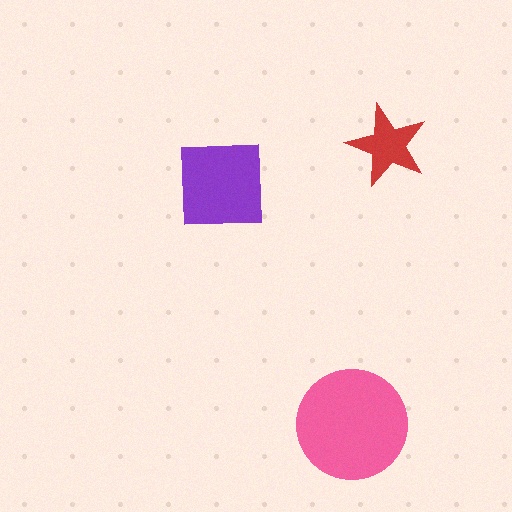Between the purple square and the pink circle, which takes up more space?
The pink circle.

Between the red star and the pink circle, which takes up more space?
The pink circle.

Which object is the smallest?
The red star.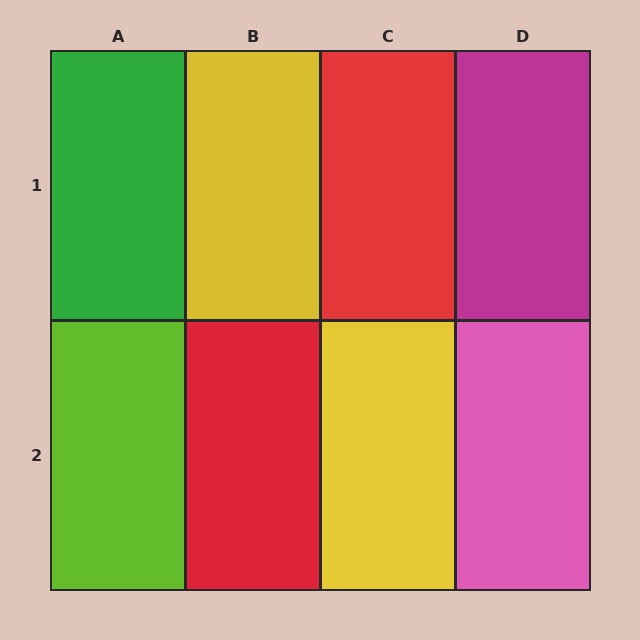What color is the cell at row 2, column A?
Lime.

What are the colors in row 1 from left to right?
Green, yellow, red, magenta.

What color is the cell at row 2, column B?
Red.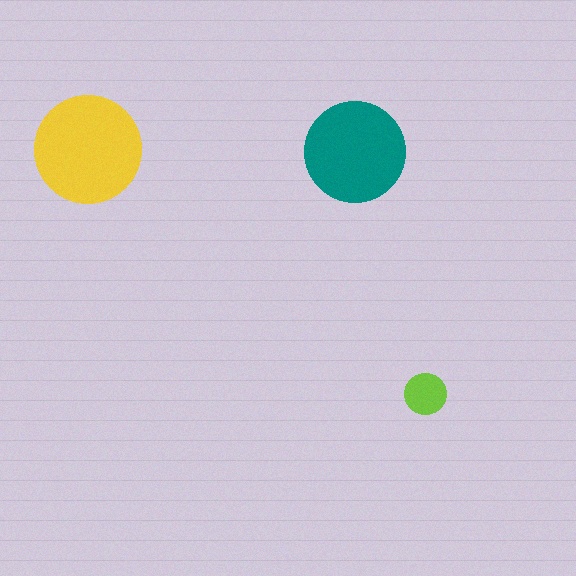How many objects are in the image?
There are 3 objects in the image.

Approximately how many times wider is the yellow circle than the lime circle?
About 2.5 times wider.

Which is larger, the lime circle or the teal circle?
The teal one.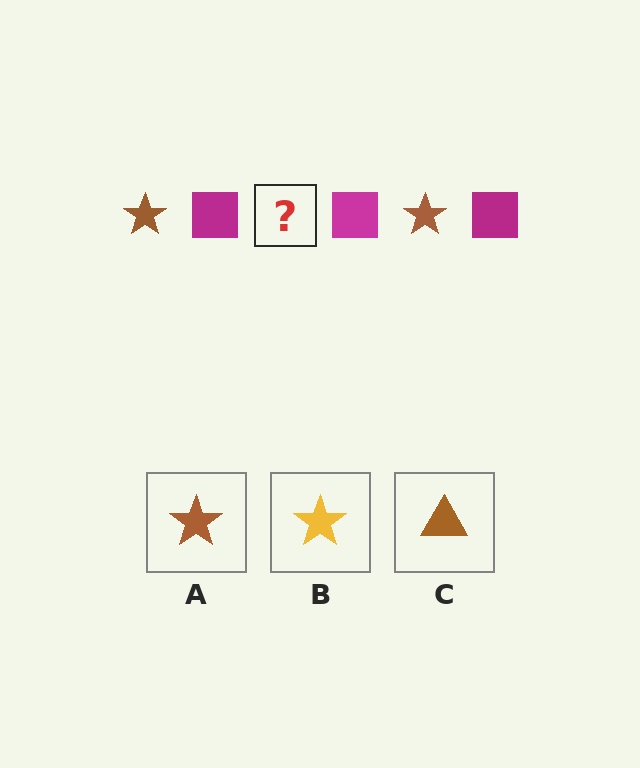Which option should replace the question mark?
Option A.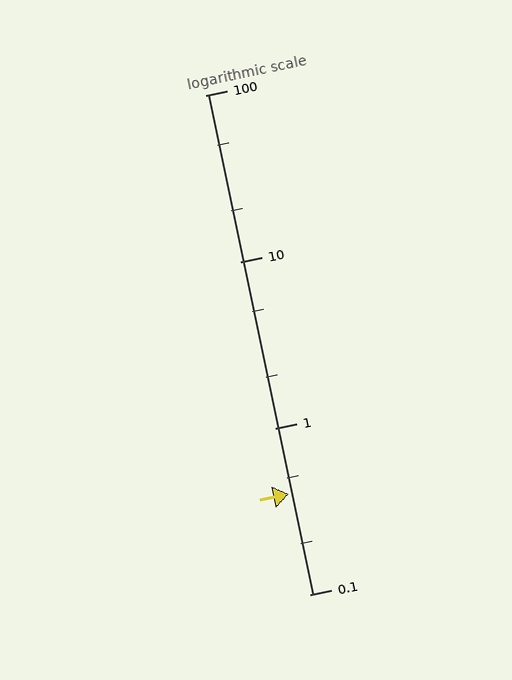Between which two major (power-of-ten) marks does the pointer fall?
The pointer is between 0.1 and 1.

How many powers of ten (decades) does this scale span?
The scale spans 3 decades, from 0.1 to 100.